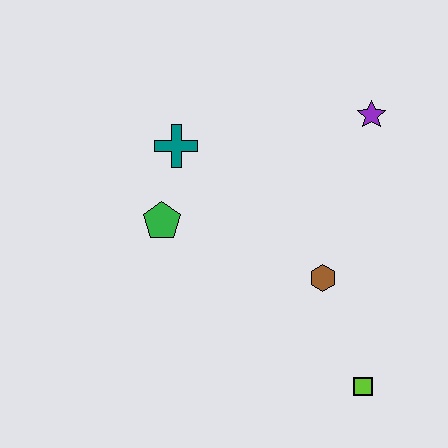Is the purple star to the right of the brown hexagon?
Yes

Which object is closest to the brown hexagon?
The lime square is closest to the brown hexagon.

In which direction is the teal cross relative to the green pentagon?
The teal cross is above the green pentagon.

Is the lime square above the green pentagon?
No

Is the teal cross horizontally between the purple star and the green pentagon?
Yes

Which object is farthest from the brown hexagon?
The teal cross is farthest from the brown hexagon.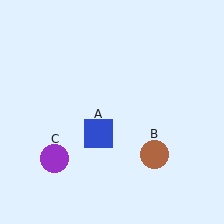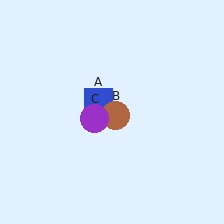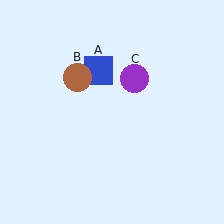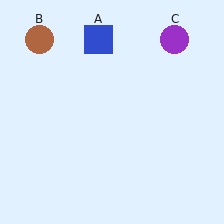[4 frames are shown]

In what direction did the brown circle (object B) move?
The brown circle (object B) moved up and to the left.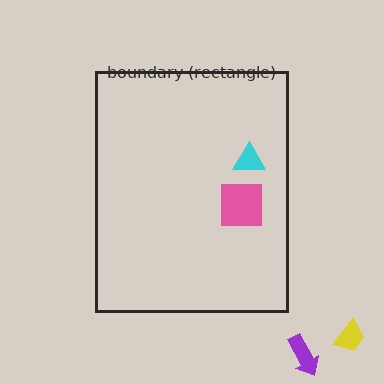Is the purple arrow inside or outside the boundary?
Outside.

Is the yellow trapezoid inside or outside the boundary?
Outside.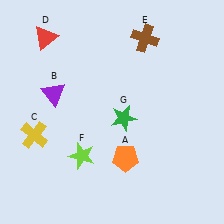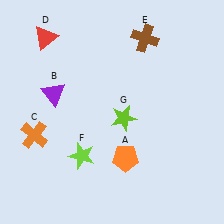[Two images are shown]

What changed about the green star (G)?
In Image 1, G is green. In Image 2, it changed to lime.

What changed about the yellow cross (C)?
In Image 1, C is yellow. In Image 2, it changed to orange.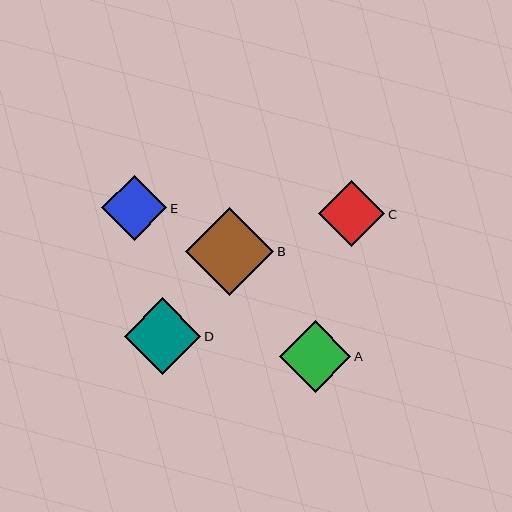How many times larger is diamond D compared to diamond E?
Diamond D is approximately 1.2 times the size of diamond E.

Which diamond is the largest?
Diamond B is the largest with a size of approximately 88 pixels.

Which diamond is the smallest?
Diamond E is the smallest with a size of approximately 65 pixels.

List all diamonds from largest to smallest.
From largest to smallest: B, D, A, C, E.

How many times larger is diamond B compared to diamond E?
Diamond B is approximately 1.4 times the size of diamond E.